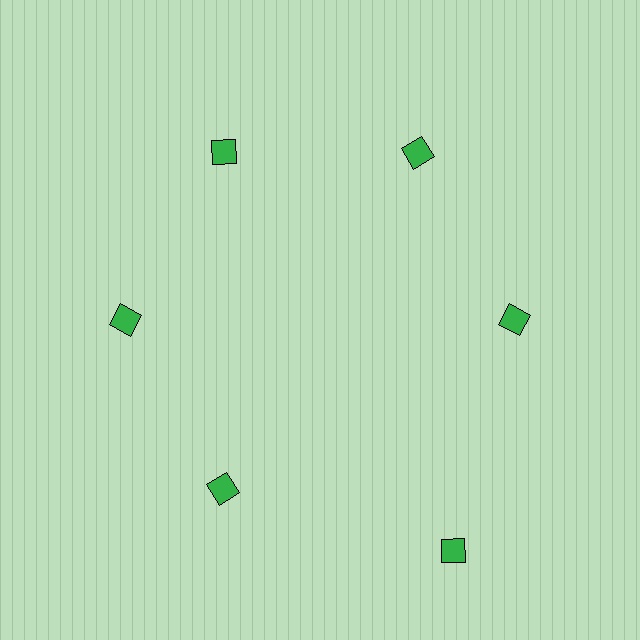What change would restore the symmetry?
The symmetry would be restored by moving it inward, back onto the ring so that all 6 diamonds sit at equal angles and equal distance from the center.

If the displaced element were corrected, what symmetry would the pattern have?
It would have 6-fold rotational symmetry — the pattern would map onto itself every 60 degrees.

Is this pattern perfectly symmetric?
No. The 6 green diamonds are arranged in a ring, but one element near the 5 o'clock position is pushed outward from the center, breaking the 6-fold rotational symmetry.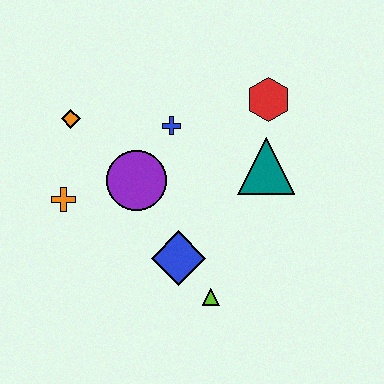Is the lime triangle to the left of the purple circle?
No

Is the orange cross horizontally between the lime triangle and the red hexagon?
No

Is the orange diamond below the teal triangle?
No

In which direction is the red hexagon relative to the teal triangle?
The red hexagon is above the teal triangle.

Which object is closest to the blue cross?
The purple circle is closest to the blue cross.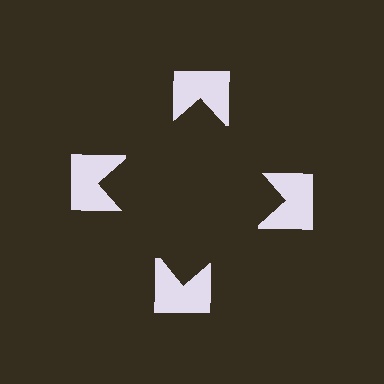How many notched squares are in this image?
There are 4 — one at each vertex of the illusory square.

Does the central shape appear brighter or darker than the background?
It typically appears slightly darker than the background, even though no actual brightness change is drawn.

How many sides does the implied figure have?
4 sides.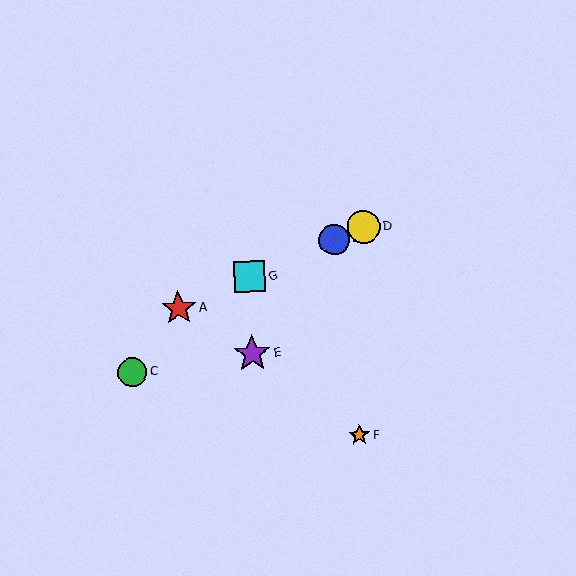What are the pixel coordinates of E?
Object E is at (252, 354).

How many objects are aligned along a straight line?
4 objects (A, B, D, G) are aligned along a straight line.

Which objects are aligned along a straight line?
Objects A, B, D, G are aligned along a straight line.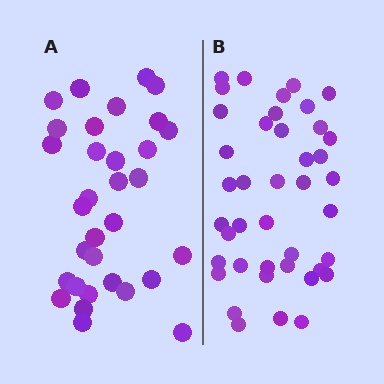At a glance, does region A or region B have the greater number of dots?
Region B (the right region) has more dots.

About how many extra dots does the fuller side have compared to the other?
Region B has roughly 8 or so more dots than region A.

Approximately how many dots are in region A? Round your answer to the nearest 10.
About 30 dots. (The exact count is 32, which rounds to 30.)